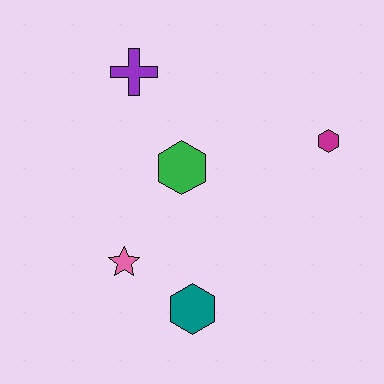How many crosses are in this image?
There is 1 cross.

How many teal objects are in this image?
There is 1 teal object.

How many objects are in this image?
There are 5 objects.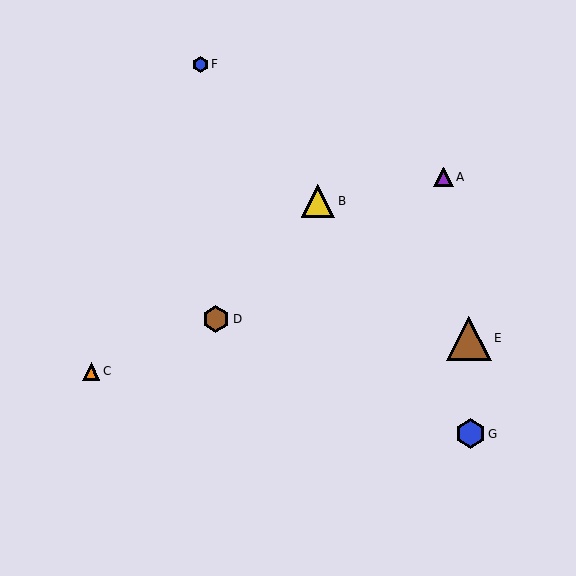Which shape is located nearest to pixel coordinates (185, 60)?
The blue hexagon (labeled F) at (200, 64) is nearest to that location.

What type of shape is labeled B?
Shape B is a yellow triangle.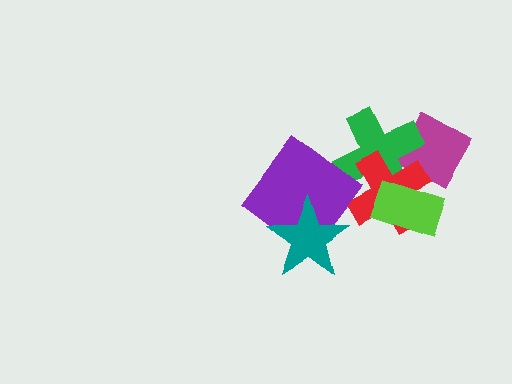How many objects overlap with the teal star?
1 object overlaps with the teal star.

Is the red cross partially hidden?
Yes, it is partially covered by another shape.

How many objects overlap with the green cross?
3 objects overlap with the green cross.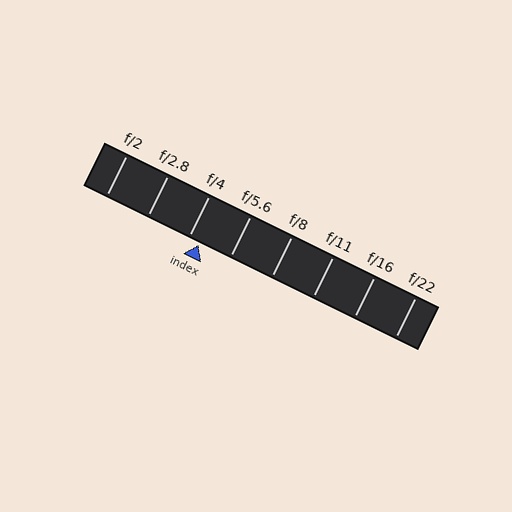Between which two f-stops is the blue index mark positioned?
The index mark is between f/4 and f/5.6.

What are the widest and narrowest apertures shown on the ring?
The widest aperture shown is f/2 and the narrowest is f/22.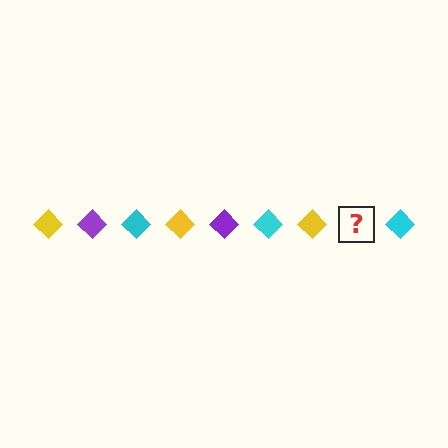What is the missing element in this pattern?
The missing element is a purple diamond.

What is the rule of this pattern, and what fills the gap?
The rule is that the pattern cycles through yellow, purple, cyan diamonds. The gap should be filled with a purple diamond.